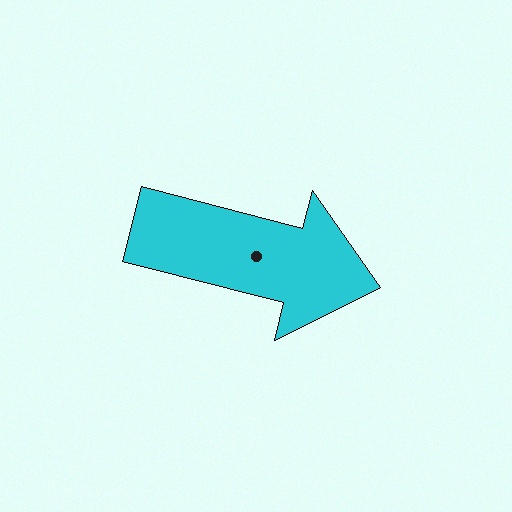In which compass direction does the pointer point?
East.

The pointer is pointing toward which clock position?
Roughly 3 o'clock.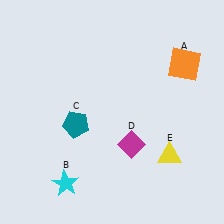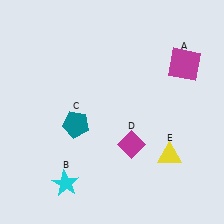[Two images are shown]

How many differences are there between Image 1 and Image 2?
There is 1 difference between the two images.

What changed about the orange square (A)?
In Image 1, A is orange. In Image 2, it changed to magenta.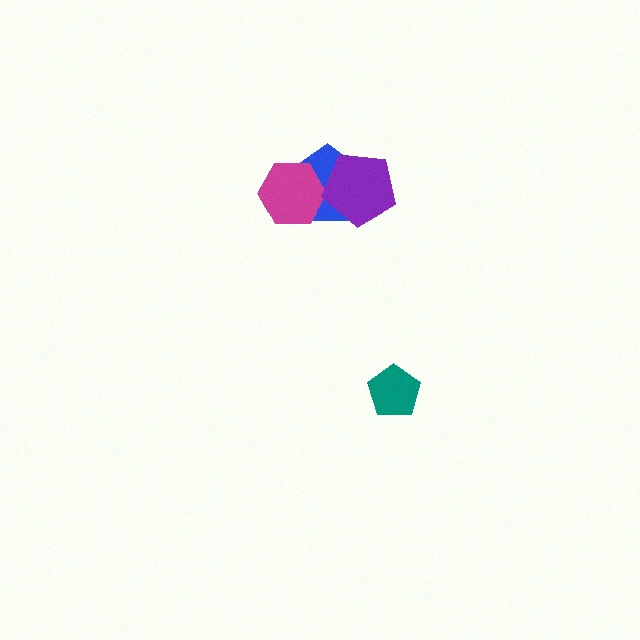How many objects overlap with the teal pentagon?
0 objects overlap with the teal pentagon.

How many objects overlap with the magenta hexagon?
1 object overlaps with the magenta hexagon.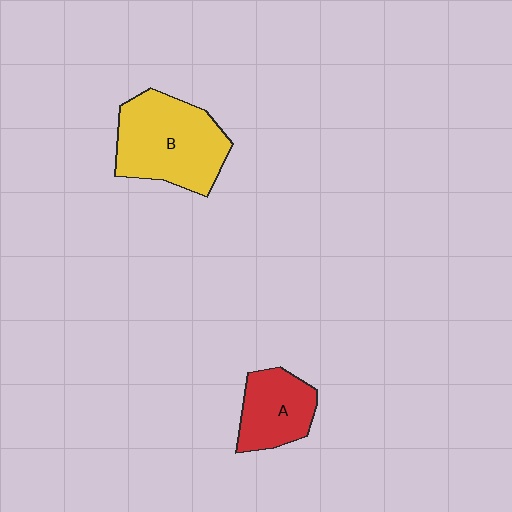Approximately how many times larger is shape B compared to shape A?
Approximately 1.7 times.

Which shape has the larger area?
Shape B (yellow).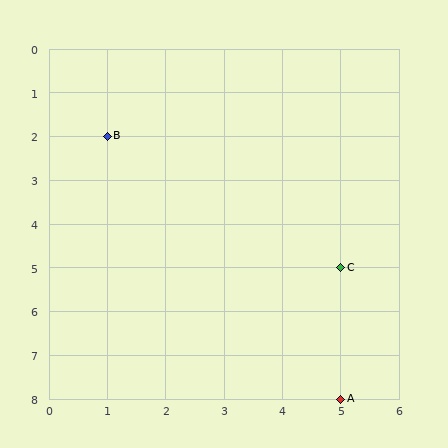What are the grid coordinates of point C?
Point C is at grid coordinates (5, 5).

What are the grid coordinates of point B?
Point B is at grid coordinates (1, 2).